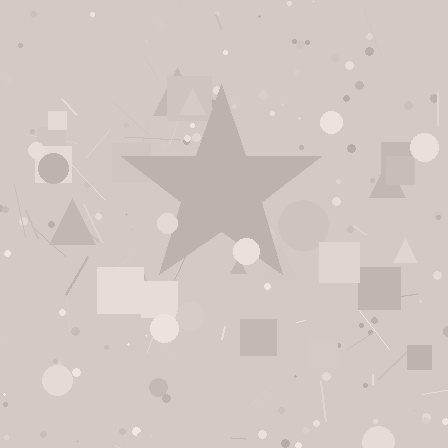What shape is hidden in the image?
A star is hidden in the image.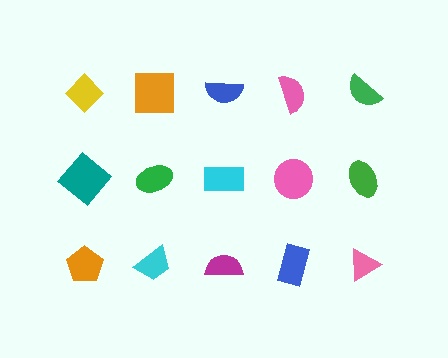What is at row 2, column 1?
A teal diamond.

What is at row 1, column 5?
A green semicircle.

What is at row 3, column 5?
A pink triangle.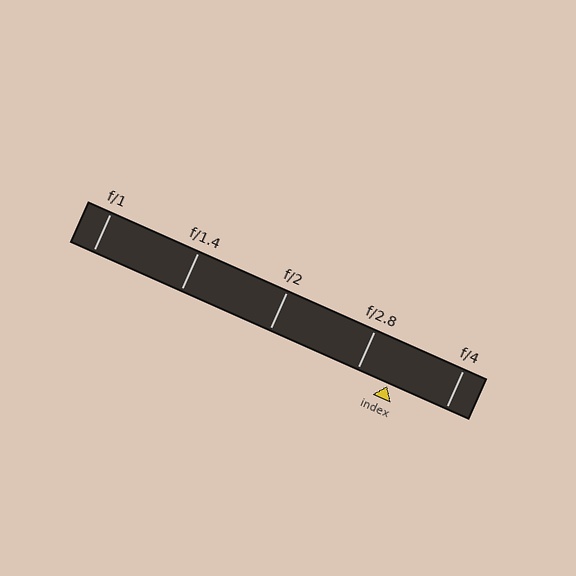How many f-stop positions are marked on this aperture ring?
There are 5 f-stop positions marked.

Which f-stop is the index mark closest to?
The index mark is closest to f/2.8.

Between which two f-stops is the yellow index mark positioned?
The index mark is between f/2.8 and f/4.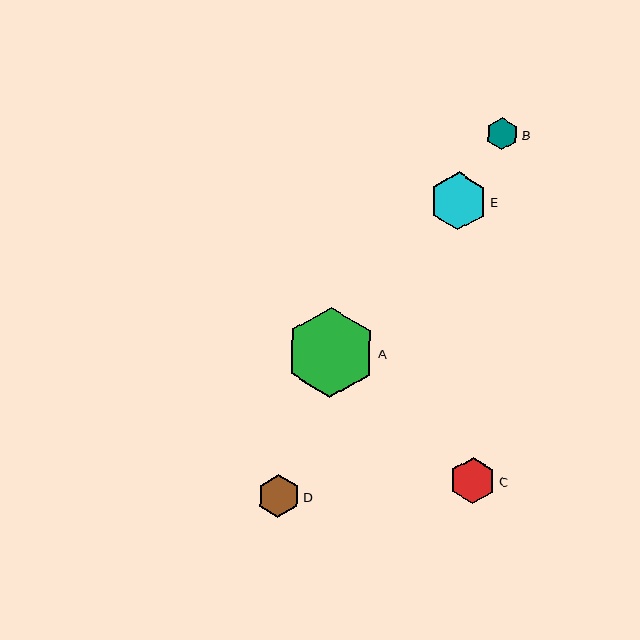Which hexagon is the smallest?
Hexagon B is the smallest with a size of approximately 32 pixels.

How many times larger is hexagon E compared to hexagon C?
Hexagon E is approximately 1.3 times the size of hexagon C.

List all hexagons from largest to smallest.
From largest to smallest: A, E, C, D, B.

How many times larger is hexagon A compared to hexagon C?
Hexagon A is approximately 2.0 times the size of hexagon C.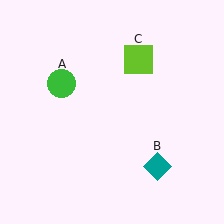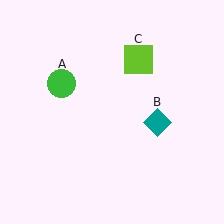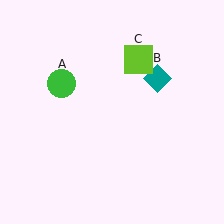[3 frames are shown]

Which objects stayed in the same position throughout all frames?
Green circle (object A) and lime square (object C) remained stationary.